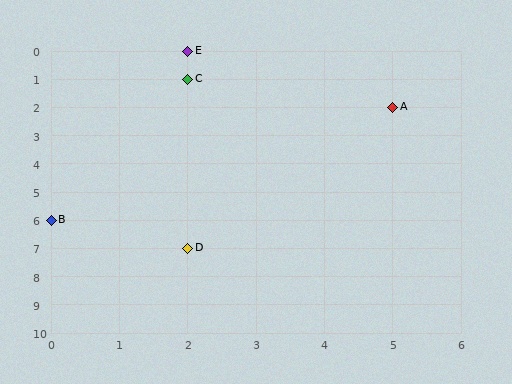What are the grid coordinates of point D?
Point D is at grid coordinates (2, 7).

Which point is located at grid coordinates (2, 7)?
Point D is at (2, 7).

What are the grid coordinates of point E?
Point E is at grid coordinates (2, 0).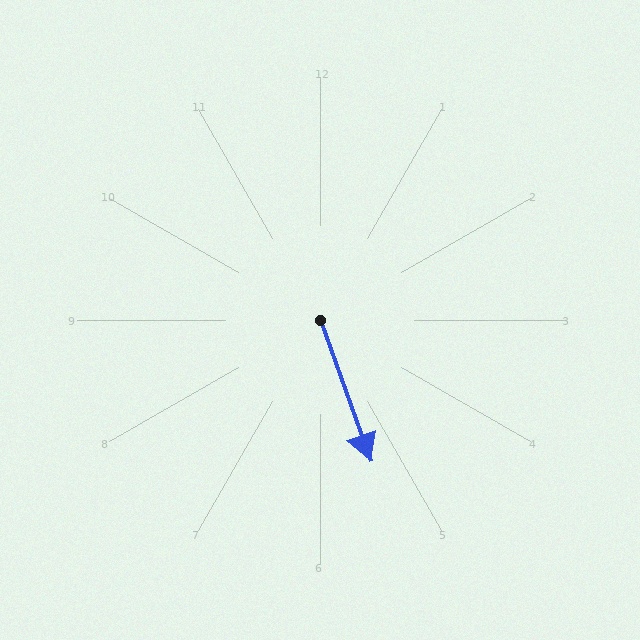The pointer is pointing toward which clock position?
Roughly 5 o'clock.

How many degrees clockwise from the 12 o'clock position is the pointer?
Approximately 160 degrees.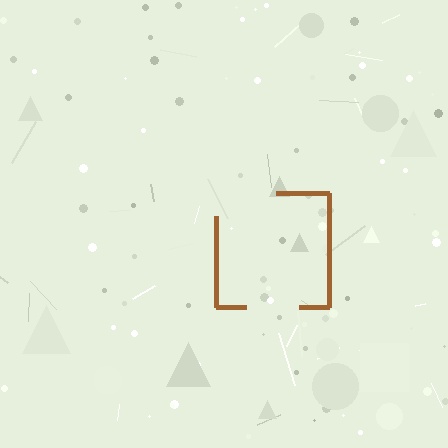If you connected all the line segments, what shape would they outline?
They would outline a square.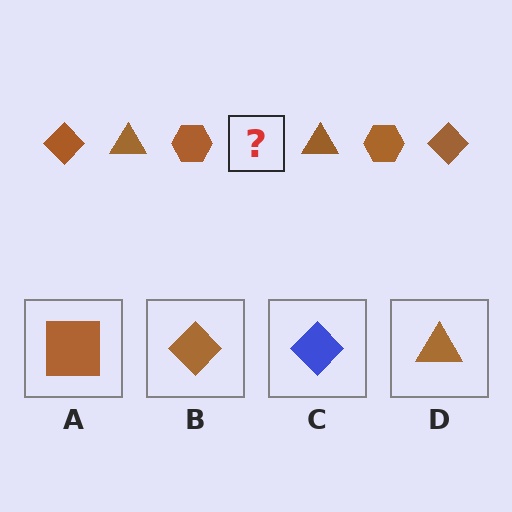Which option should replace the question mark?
Option B.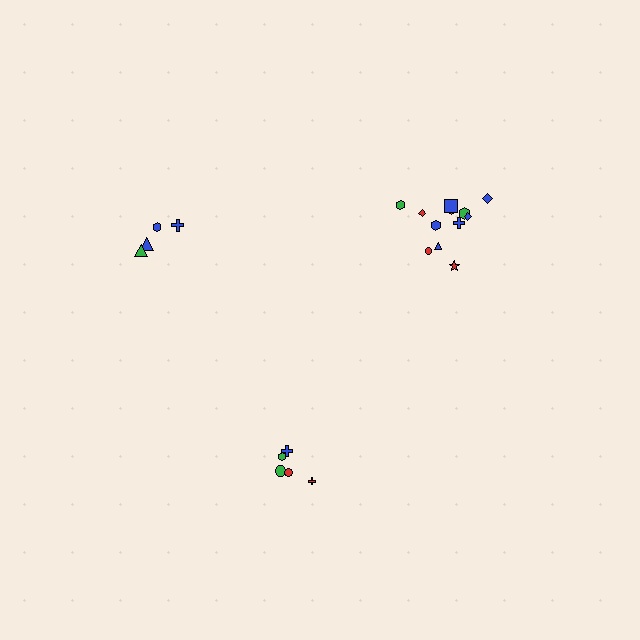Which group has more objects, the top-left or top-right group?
The top-right group.